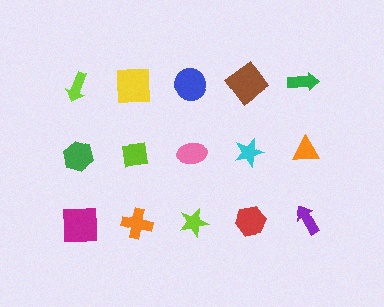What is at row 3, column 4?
A red hexagon.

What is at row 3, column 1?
A magenta square.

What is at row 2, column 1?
A green hexagon.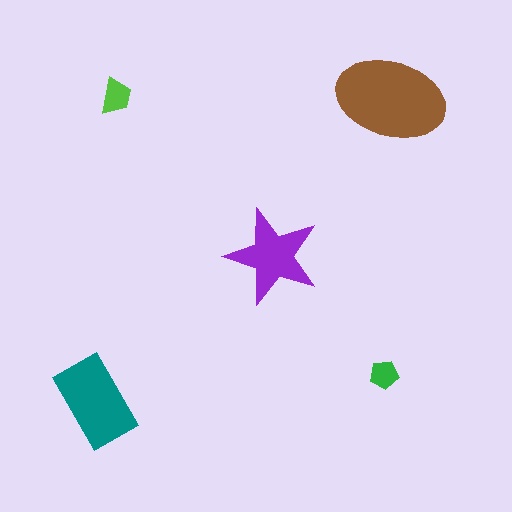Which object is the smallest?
The green pentagon.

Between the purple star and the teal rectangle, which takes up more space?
The teal rectangle.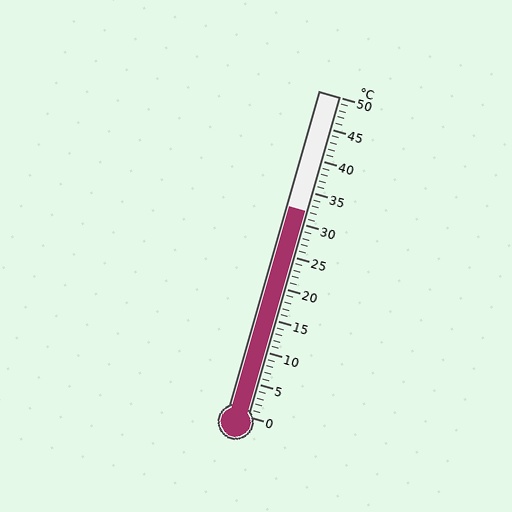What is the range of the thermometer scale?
The thermometer scale ranges from 0°C to 50°C.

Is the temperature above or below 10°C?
The temperature is above 10°C.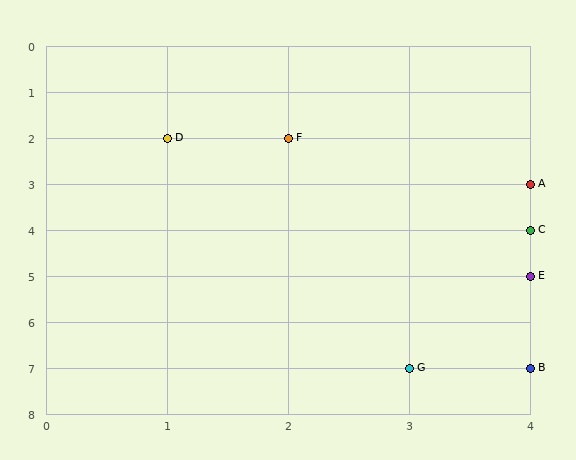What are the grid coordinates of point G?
Point G is at grid coordinates (3, 7).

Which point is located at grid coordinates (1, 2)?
Point D is at (1, 2).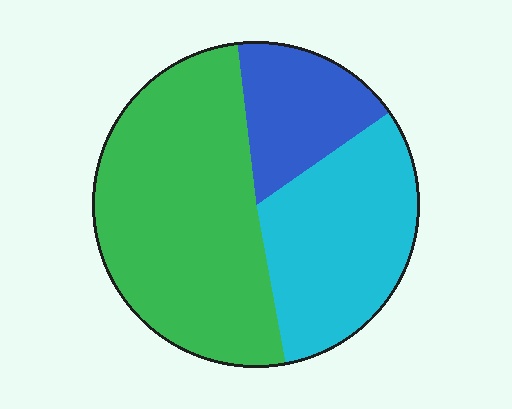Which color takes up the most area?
Green, at roughly 50%.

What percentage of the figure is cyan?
Cyan covers roughly 30% of the figure.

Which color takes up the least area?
Blue, at roughly 15%.